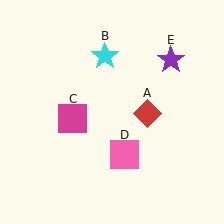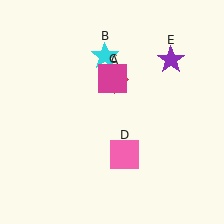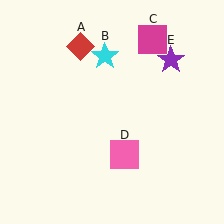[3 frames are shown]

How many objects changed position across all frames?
2 objects changed position: red diamond (object A), magenta square (object C).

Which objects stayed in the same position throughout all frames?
Cyan star (object B) and pink square (object D) and purple star (object E) remained stationary.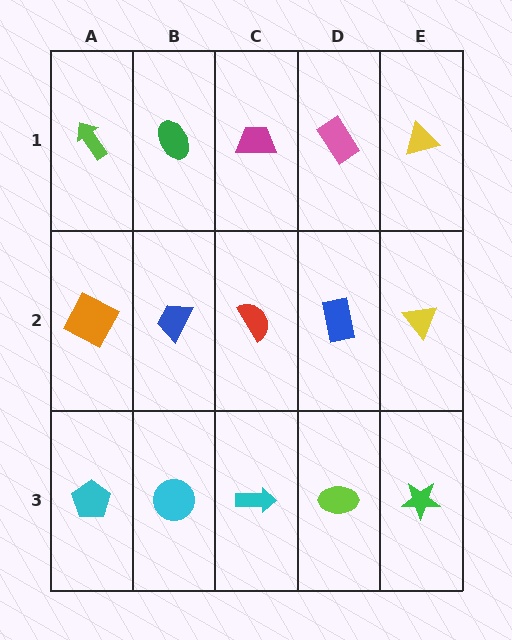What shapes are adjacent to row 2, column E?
A yellow triangle (row 1, column E), a green star (row 3, column E), a blue rectangle (row 2, column D).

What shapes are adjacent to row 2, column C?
A magenta trapezoid (row 1, column C), a cyan arrow (row 3, column C), a blue trapezoid (row 2, column B), a blue rectangle (row 2, column D).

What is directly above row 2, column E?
A yellow triangle.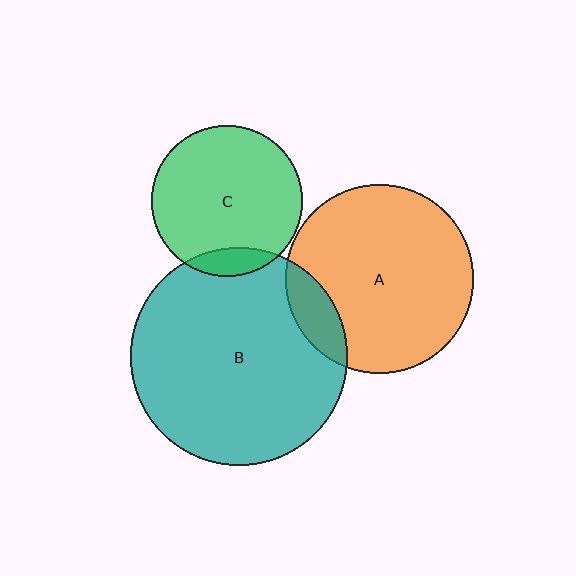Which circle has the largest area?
Circle B (teal).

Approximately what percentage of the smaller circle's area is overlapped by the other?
Approximately 15%.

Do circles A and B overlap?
Yes.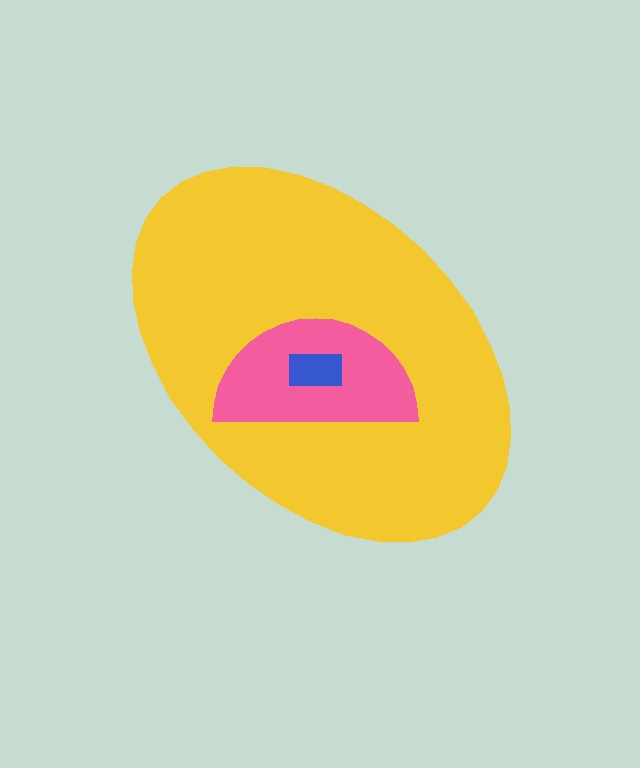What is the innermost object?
The blue rectangle.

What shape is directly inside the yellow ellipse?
The pink semicircle.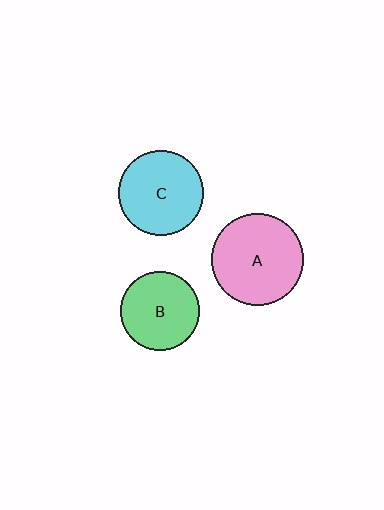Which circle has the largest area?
Circle A (pink).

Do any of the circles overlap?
No, none of the circles overlap.